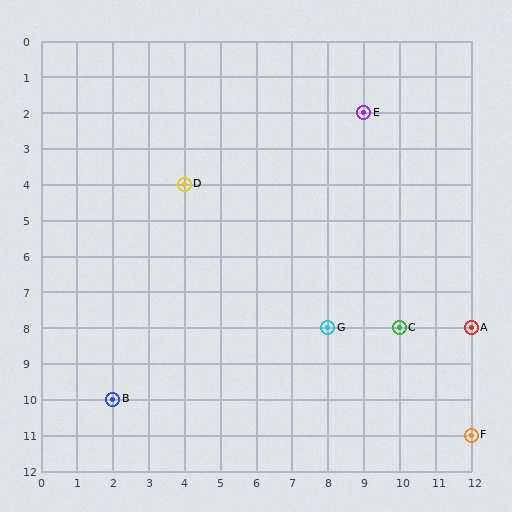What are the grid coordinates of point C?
Point C is at grid coordinates (10, 8).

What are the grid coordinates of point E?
Point E is at grid coordinates (9, 2).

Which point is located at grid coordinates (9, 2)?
Point E is at (9, 2).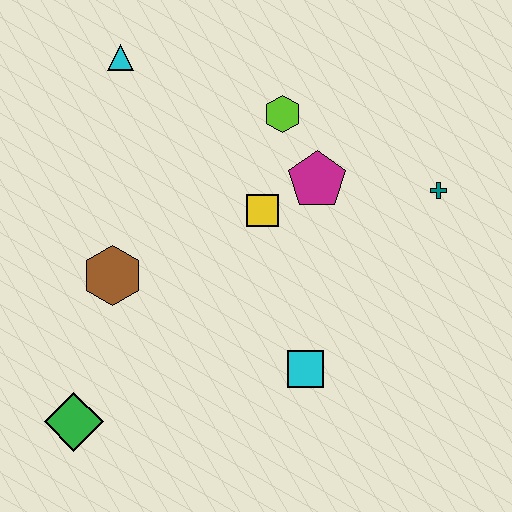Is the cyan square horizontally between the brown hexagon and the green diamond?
No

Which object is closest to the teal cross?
The magenta pentagon is closest to the teal cross.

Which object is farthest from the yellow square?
The green diamond is farthest from the yellow square.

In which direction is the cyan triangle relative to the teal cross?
The cyan triangle is to the left of the teal cross.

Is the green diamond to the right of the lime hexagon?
No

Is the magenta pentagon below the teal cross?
No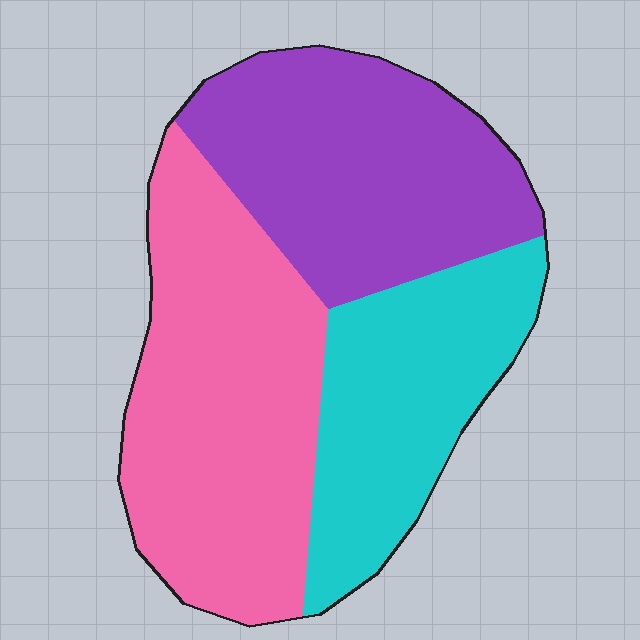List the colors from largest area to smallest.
From largest to smallest: pink, purple, cyan.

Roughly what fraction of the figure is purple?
Purple takes up between a quarter and a half of the figure.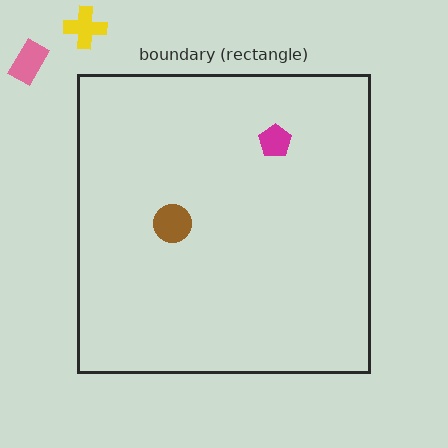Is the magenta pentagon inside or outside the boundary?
Inside.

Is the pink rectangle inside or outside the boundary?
Outside.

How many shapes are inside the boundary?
2 inside, 2 outside.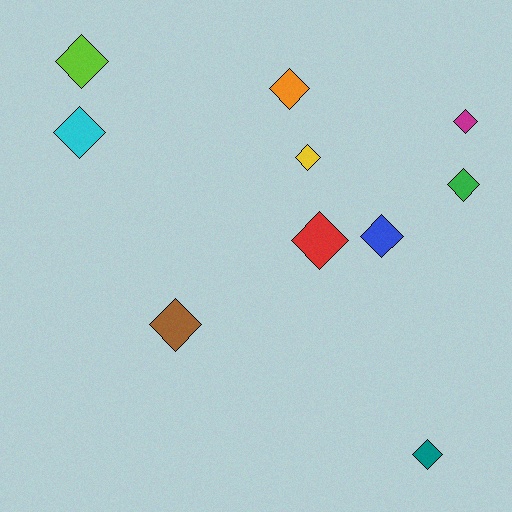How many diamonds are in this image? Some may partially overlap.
There are 10 diamonds.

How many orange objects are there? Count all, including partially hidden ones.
There is 1 orange object.